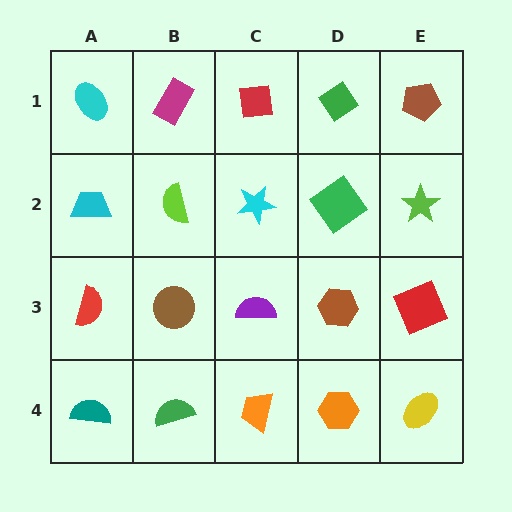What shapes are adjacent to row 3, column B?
A lime semicircle (row 2, column B), a green semicircle (row 4, column B), a red semicircle (row 3, column A), a purple semicircle (row 3, column C).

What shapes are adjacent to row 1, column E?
A lime star (row 2, column E), a green diamond (row 1, column D).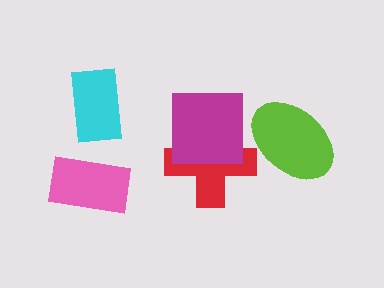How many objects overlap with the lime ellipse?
1 object overlaps with the lime ellipse.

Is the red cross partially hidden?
Yes, it is partially covered by another shape.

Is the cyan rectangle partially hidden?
No, no other shape covers it.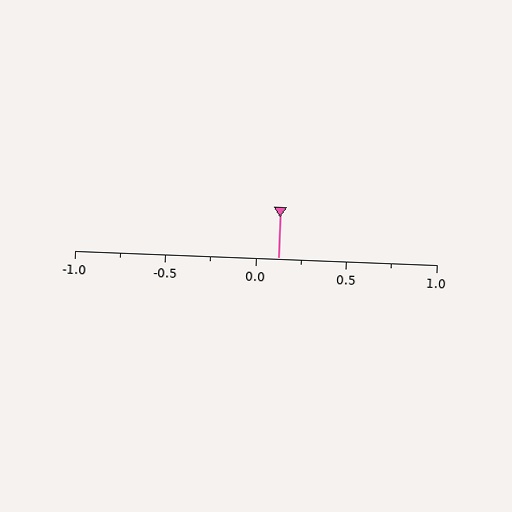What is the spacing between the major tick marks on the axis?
The major ticks are spaced 0.5 apart.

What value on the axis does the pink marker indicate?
The marker indicates approximately 0.12.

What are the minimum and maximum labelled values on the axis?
The axis runs from -1.0 to 1.0.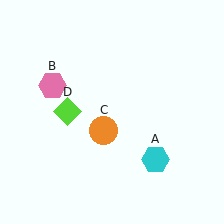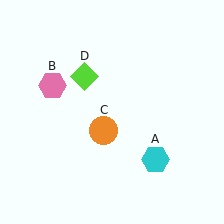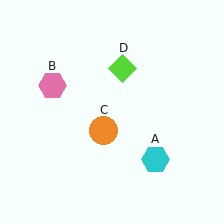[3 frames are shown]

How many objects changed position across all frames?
1 object changed position: lime diamond (object D).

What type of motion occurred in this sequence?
The lime diamond (object D) rotated clockwise around the center of the scene.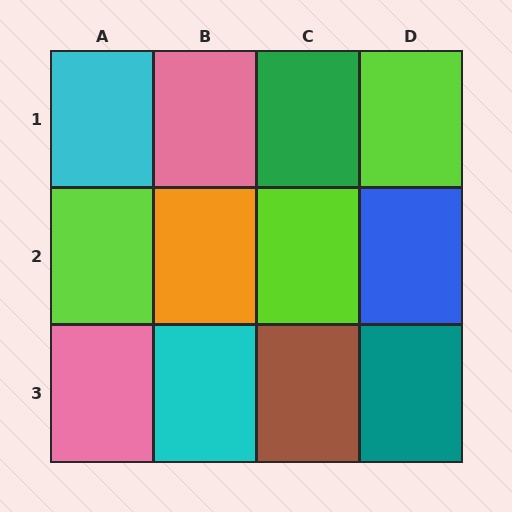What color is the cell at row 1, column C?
Green.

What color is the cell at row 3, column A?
Pink.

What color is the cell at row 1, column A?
Cyan.